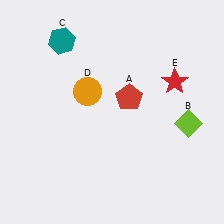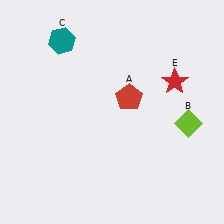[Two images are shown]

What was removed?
The orange circle (D) was removed in Image 2.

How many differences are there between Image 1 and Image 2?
There is 1 difference between the two images.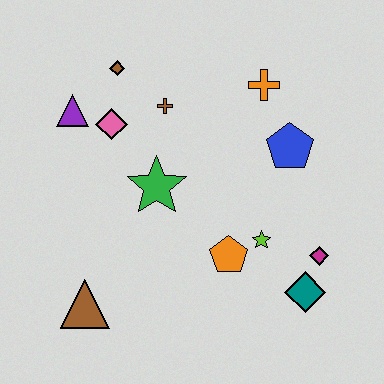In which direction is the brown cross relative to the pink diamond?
The brown cross is to the right of the pink diamond.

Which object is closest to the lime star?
The orange pentagon is closest to the lime star.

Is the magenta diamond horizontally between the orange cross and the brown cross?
No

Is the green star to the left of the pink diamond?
No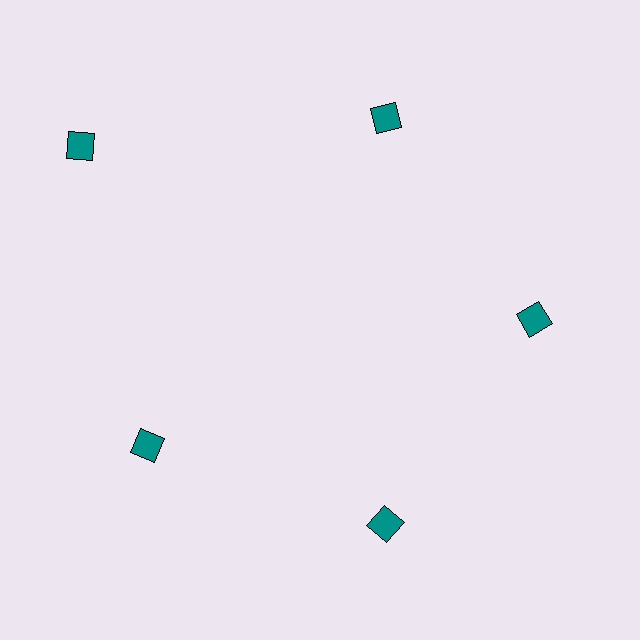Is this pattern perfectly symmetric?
No. The 5 teal diamonds are arranged in a ring, but one element near the 10 o'clock position is pushed outward from the center, breaking the 5-fold rotational symmetry.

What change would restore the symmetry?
The symmetry would be restored by moving it inward, back onto the ring so that all 5 diamonds sit at equal angles and equal distance from the center.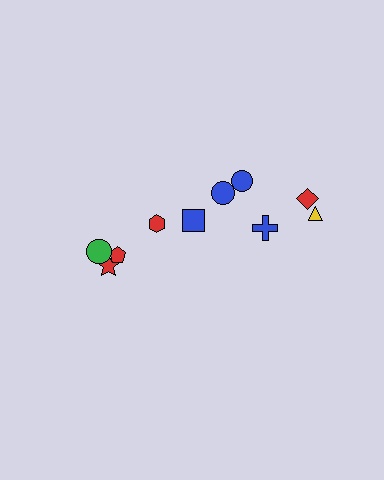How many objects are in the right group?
There are 6 objects.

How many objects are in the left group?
There are 4 objects.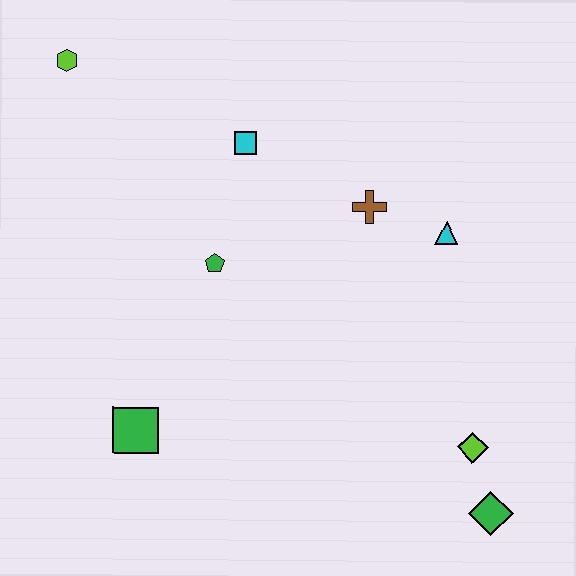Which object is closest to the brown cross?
The cyan triangle is closest to the brown cross.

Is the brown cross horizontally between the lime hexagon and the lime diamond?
Yes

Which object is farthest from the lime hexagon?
The green diamond is farthest from the lime hexagon.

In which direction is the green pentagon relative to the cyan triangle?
The green pentagon is to the left of the cyan triangle.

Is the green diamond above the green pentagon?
No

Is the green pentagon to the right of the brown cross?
No